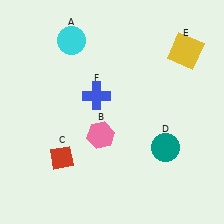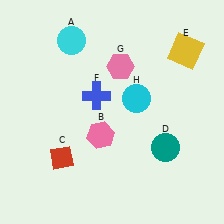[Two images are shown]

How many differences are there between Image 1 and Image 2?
There are 2 differences between the two images.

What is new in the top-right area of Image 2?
A cyan circle (H) was added in the top-right area of Image 2.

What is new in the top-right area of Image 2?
A pink hexagon (G) was added in the top-right area of Image 2.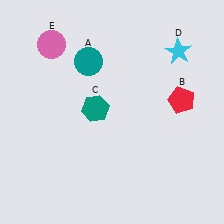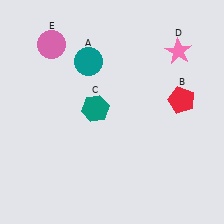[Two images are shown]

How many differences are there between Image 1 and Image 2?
There is 1 difference between the two images.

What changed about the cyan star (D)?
In Image 1, D is cyan. In Image 2, it changed to pink.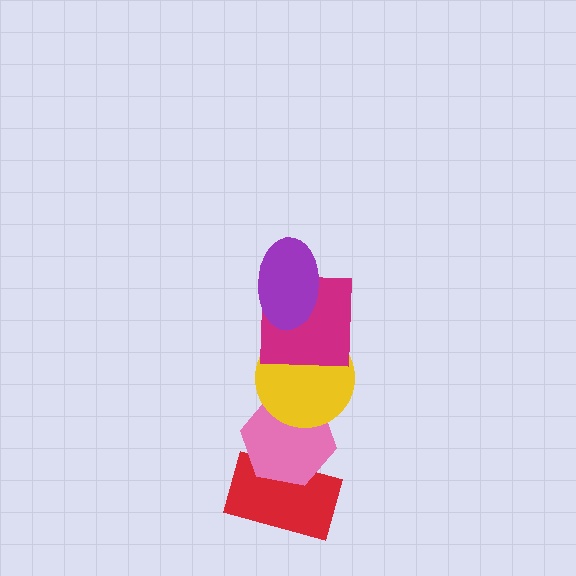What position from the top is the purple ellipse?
The purple ellipse is 1st from the top.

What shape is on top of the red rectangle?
The pink hexagon is on top of the red rectangle.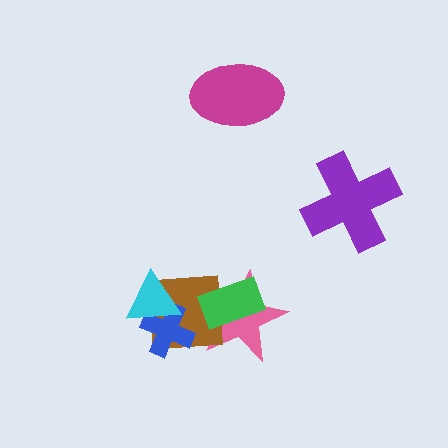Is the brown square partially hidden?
Yes, it is partially covered by another shape.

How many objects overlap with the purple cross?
0 objects overlap with the purple cross.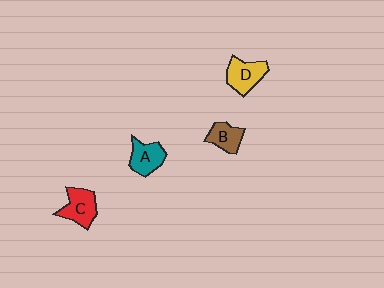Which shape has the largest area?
Shape D (yellow).